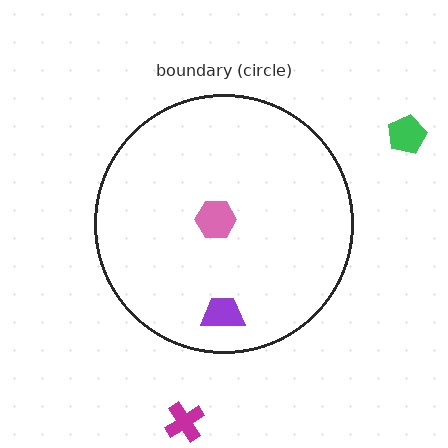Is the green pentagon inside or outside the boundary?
Outside.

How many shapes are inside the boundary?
2 inside, 2 outside.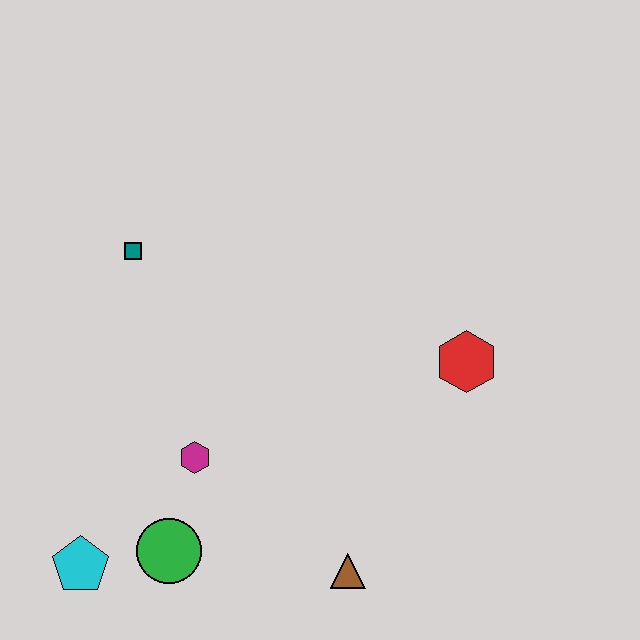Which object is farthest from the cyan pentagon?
The red hexagon is farthest from the cyan pentagon.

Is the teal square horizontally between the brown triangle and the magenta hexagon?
No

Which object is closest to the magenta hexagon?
The green circle is closest to the magenta hexagon.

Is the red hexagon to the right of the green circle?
Yes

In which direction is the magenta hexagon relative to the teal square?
The magenta hexagon is below the teal square.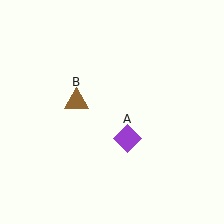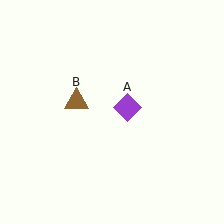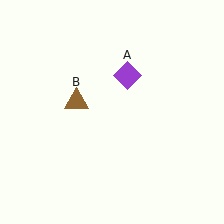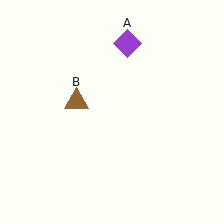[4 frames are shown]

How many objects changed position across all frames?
1 object changed position: purple diamond (object A).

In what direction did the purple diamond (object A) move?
The purple diamond (object A) moved up.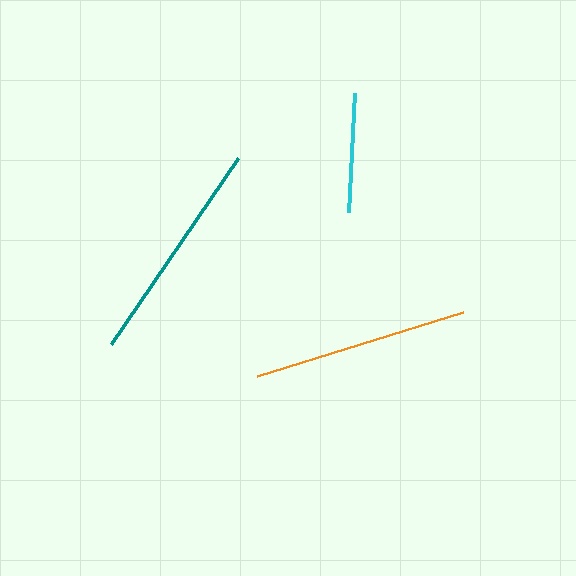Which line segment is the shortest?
The cyan line is the shortest at approximately 119 pixels.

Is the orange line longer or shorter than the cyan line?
The orange line is longer than the cyan line.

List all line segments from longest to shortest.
From longest to shortest: teal, orange, cyan.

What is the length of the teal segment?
The teal segment is approximately 225 pixels long.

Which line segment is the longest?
The teal line is the longest at approximately 225 pixels.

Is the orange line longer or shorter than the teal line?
The teal line is longer than the orange line.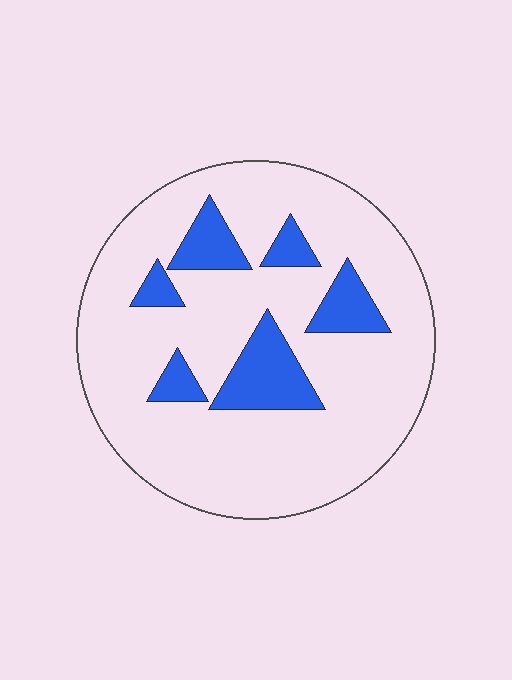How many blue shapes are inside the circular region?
6.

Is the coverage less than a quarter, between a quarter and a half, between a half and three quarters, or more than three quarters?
Less than a quarter.